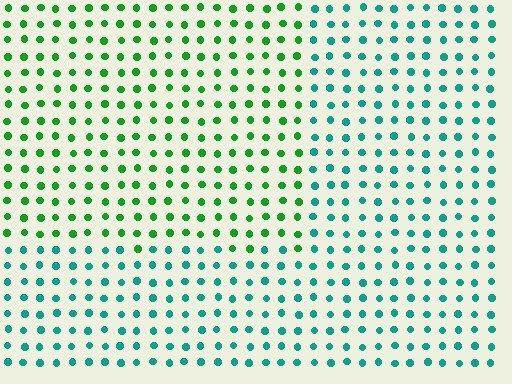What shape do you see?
I see a rectangle.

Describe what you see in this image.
The image is filled with small teal elements in a uniform arrangement. A rectangle-shaped region is visible where the elements are tinted to a slightly different hue, forming a subtle color boundary.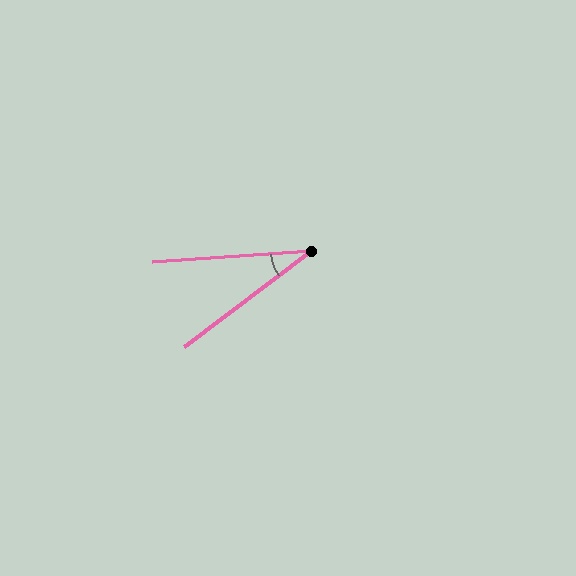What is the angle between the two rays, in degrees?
Approximately 33 degrees.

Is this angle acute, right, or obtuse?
It is acute.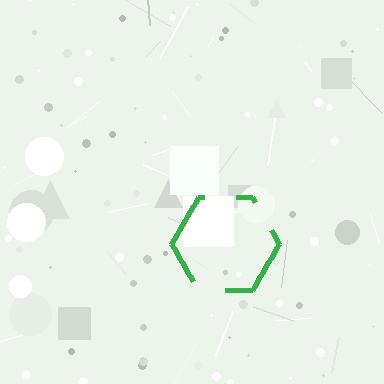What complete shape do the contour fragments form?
The contour fragments form a hexagon.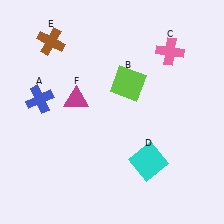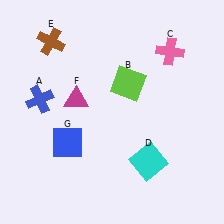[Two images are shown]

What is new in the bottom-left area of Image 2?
A blue square (G) was added in the bottom-left area of Image 2.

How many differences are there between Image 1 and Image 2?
There is 1 difference between the two images.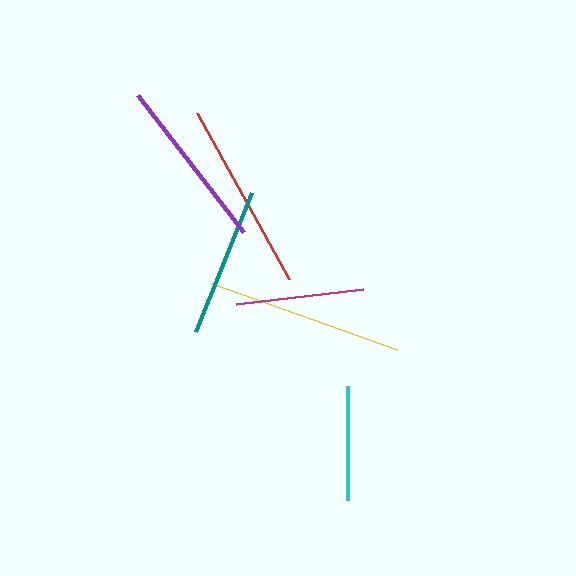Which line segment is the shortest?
The cyan line is the shortest at approximately 114 pixels.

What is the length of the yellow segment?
The yellow segment is approximately 196 pixels long.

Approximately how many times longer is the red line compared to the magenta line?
The red line is approximately 1.5 times the length of the magenta line.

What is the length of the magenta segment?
The magenta segment is approximately 128 pixels long.